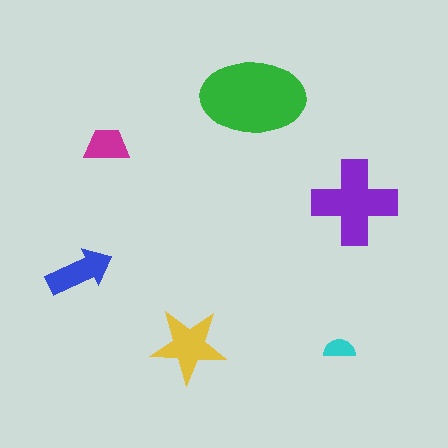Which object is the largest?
The green ellipse.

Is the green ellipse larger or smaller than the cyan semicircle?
Larger.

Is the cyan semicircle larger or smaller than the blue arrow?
Smaller.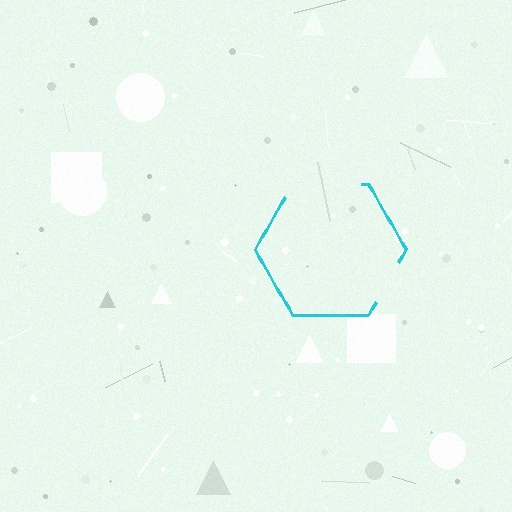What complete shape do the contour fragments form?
The contour fragments form a hexagon.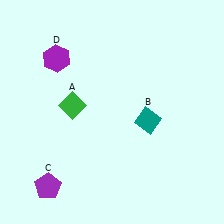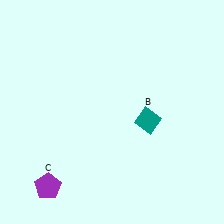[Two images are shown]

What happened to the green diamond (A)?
The green diamond (A) was removed in Image 2. It was in the top-left area of Image 1.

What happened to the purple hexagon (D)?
The purple hexagon (D) was removed in Image 2. It was in the top-left area of Image 1.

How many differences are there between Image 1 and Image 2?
There are 2 differences between the two images.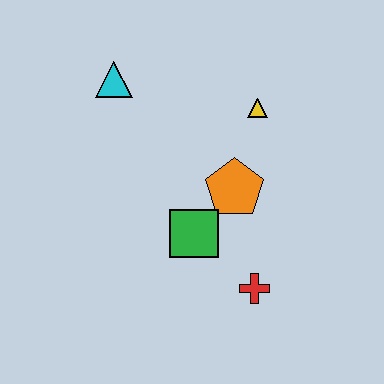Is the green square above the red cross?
Yes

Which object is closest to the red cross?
The green square is closest to the red cross.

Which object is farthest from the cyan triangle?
The red cross is farthest from the cyan triangle.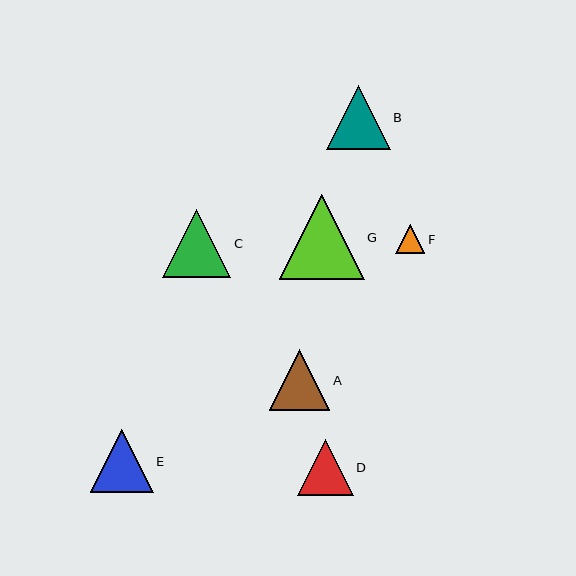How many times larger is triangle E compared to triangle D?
Triangle E is approximately 1.1 times the size of triangle D.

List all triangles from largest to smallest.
From largest to smallest: G, C, B, E, A, D, F.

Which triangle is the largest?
Triangle G is the largest with a size of approximately 85 pixels.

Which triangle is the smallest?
Triangle F is the smallest with a size of approximately 29 pixels.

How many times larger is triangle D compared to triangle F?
Triangle D is approximately 2.0 times the size of triangle F.